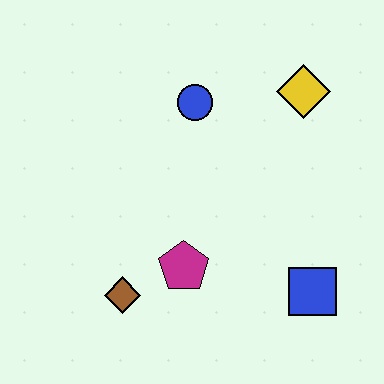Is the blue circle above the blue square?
Yes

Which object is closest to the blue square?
The magenta pentagon is closest to the blue square.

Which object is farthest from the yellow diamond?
The brown diamond is farthest from the yellow diamond.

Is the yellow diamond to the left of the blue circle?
No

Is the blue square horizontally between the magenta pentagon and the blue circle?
No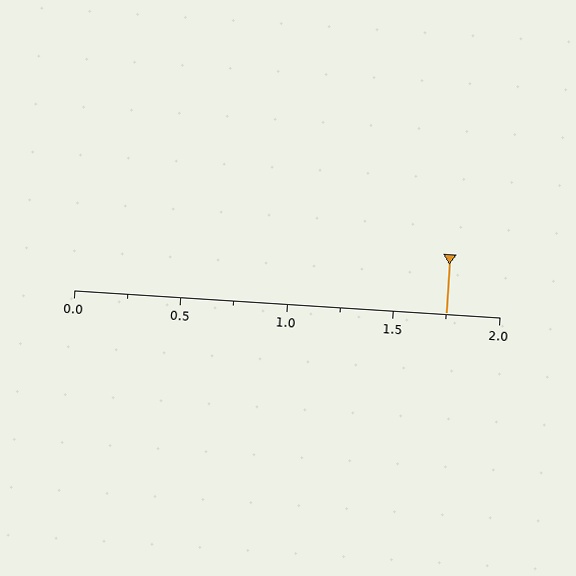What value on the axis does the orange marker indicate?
The marker indicates approximately 1.75.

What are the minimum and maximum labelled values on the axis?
The axis runs from 0.0 to 2.0.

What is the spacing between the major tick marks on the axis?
The major ticks are spaced 0.5 apart.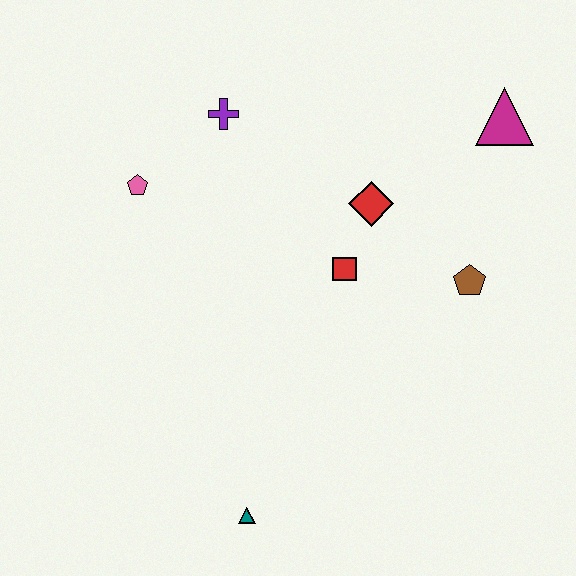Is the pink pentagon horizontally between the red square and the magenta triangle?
No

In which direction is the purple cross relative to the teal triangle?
The purple cross is above the teal triangle.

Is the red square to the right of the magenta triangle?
No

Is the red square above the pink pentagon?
No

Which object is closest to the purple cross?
The pink pentagon is closest to the purple cross.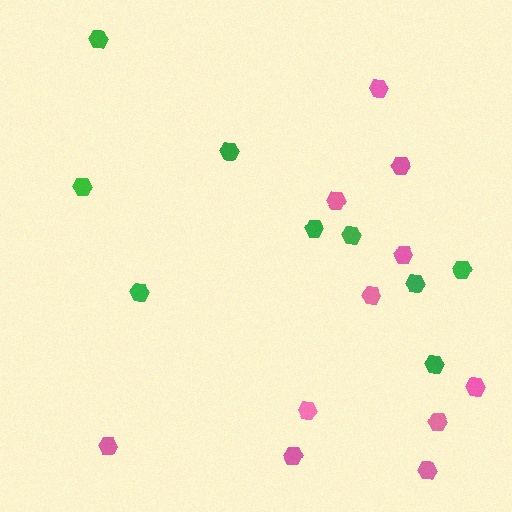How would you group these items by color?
There are 2 groups: one group of pink hexagons (11) and one group of green hexagons (9).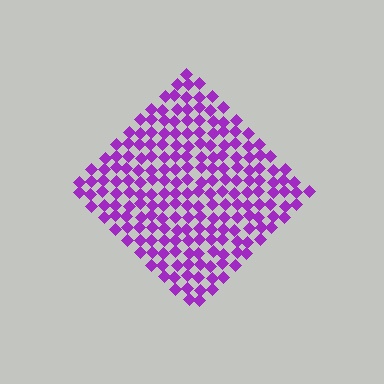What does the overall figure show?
The overall figure shows a diamond.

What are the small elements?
The small elements are diamonds.